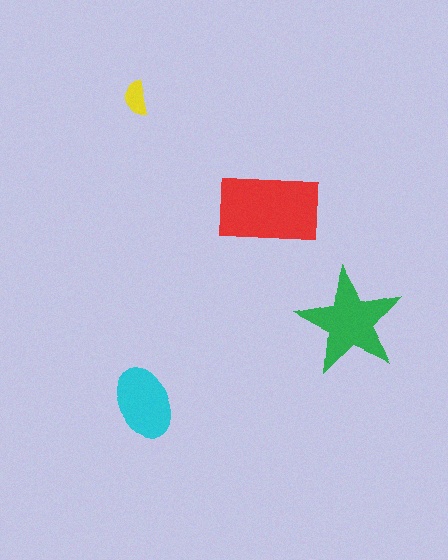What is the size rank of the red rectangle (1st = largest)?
1st.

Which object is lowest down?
The cyan ellipse is bottommost.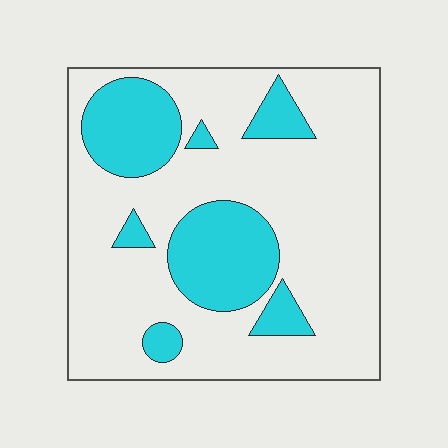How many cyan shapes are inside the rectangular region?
7.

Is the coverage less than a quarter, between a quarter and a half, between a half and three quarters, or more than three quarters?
Between a quarter and a half.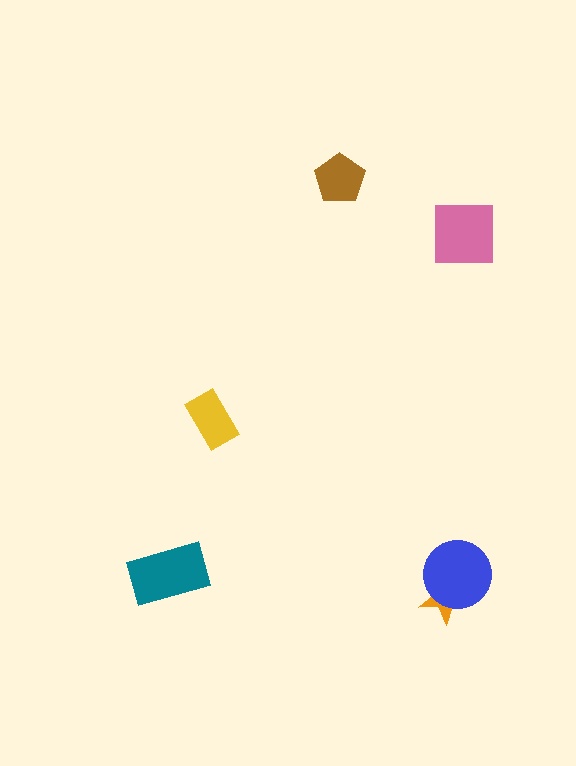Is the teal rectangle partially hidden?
No, no other shape covers it.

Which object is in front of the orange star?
The blue circle is in front of the orange star.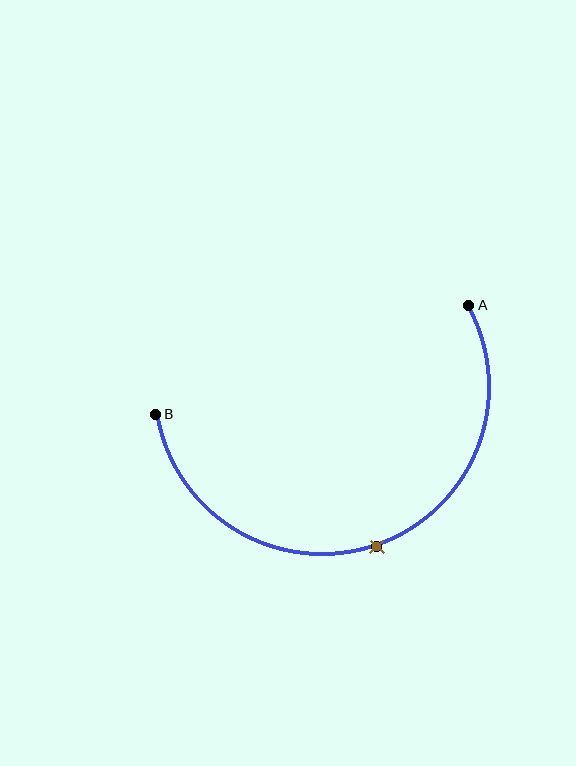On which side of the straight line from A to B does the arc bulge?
The arc bulges below the straight line connecting A and B.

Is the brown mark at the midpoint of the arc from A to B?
Yes. The brown mark lies on the arc at equal arc-length from both A and B — it is the arc midpoint.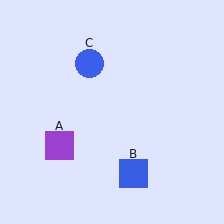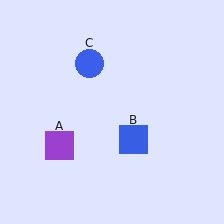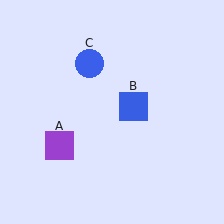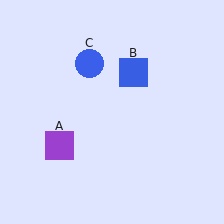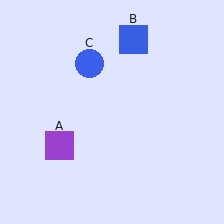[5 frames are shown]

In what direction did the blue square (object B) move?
The blue square (object B) moved up.